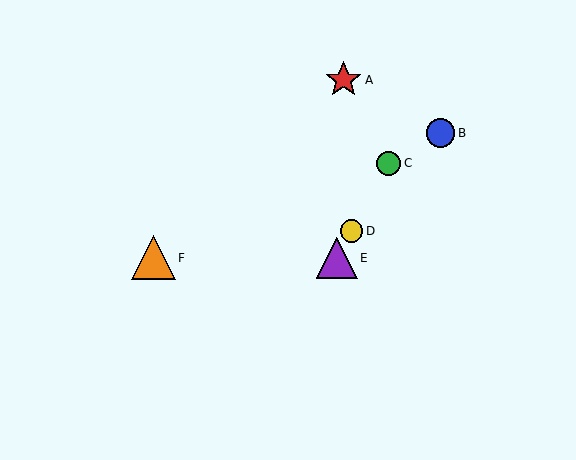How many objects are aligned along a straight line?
3 objects (C, D, E) are aligned along a straight line.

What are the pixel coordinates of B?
Object B is at (440, 133).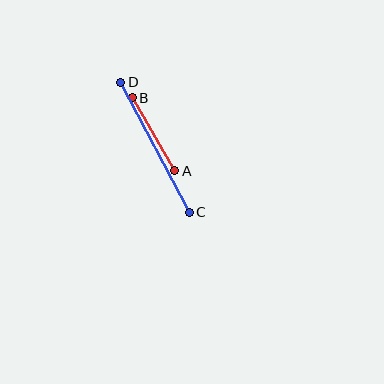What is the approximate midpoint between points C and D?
The midpoint is at approximately (155, 147) pixels.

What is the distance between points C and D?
The distance is approximately 147 pixels.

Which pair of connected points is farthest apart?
Points C and D are farthest apart.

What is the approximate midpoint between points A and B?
The midpoint is at approximately (154, 134) pixels.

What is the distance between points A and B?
The distance is approximately 84 pixels.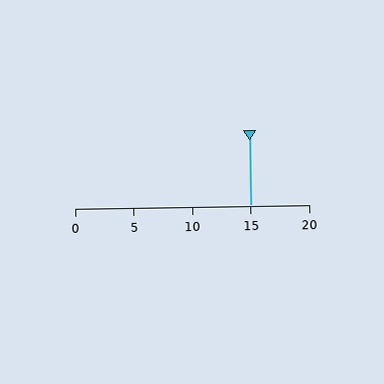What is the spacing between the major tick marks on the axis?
The major ticks are spaced 5 apart.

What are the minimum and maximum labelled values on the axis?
The axis runs from 0 to 20.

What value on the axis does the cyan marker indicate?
The marker indicates approximately 15.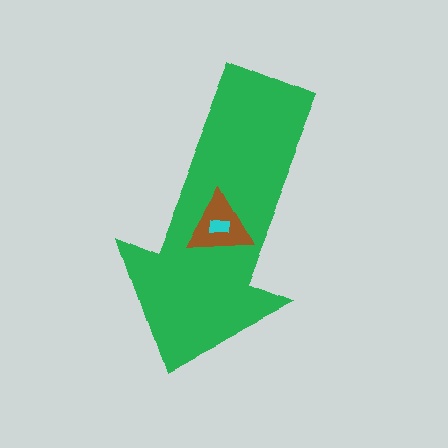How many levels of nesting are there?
3.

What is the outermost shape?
The green arrow.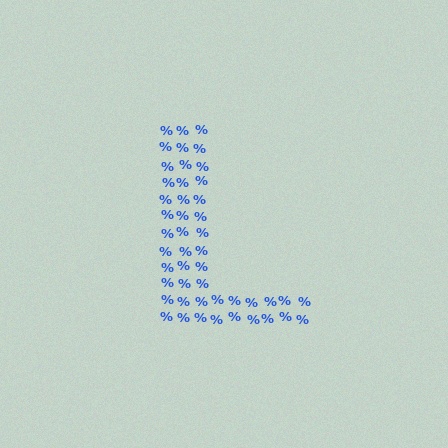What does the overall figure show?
The overall figure shows the letter L.